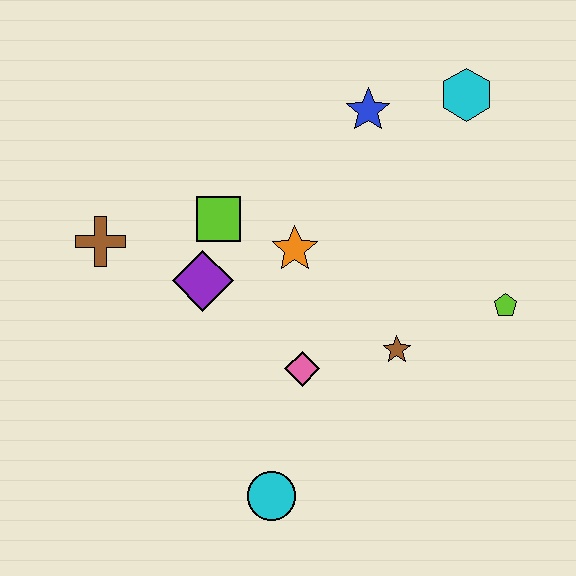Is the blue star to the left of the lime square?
No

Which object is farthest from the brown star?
The brown cross is farthest from the brown star.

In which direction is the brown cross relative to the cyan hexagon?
The brown cross is to the left of the cyan hexagon.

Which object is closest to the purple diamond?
The lime square is closest to the purple diamond.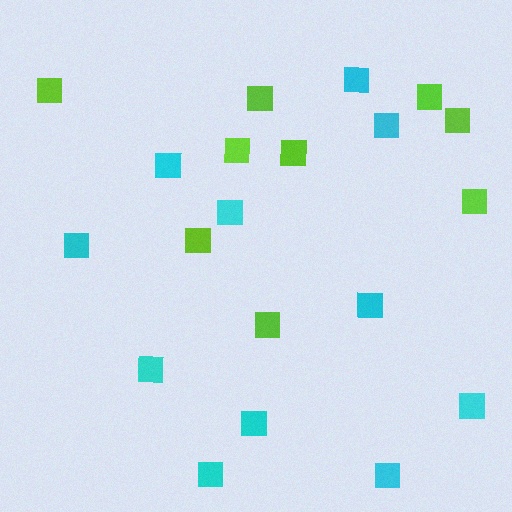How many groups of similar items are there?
There are 2 groups: one group of lime squares (9) and one group of cyan squares (11).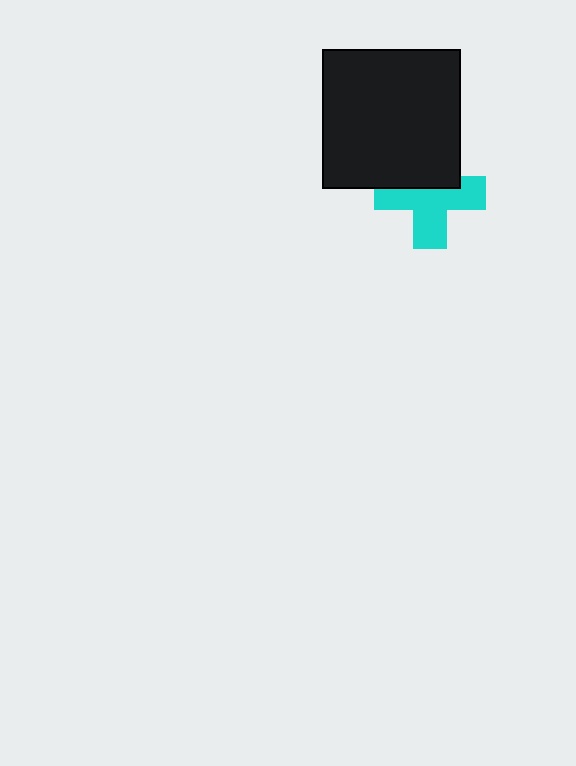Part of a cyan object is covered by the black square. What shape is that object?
It is a cross.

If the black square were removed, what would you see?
You would see the complete cyan cross.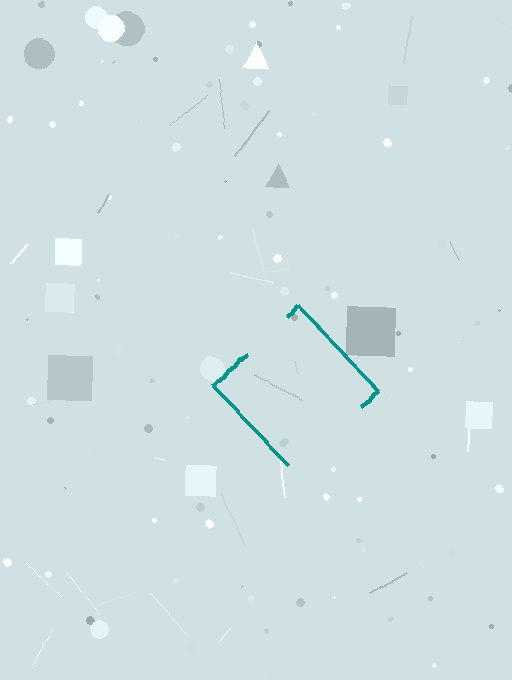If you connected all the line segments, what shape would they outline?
They would outline a diamond.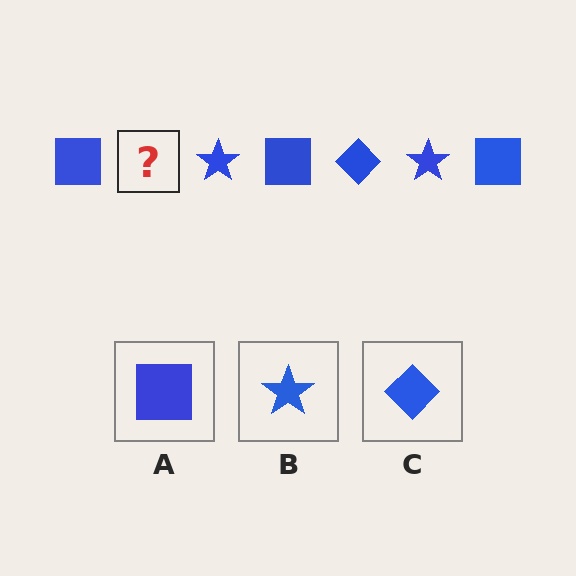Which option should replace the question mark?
Option C.